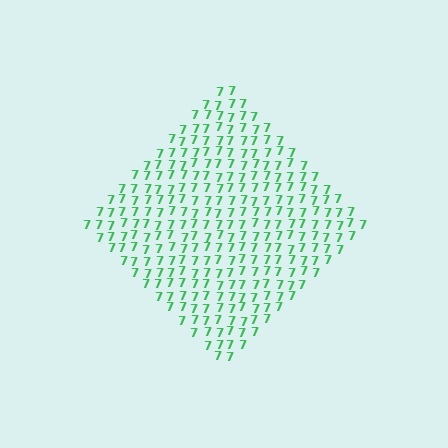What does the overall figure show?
The overall figure shows a diamond.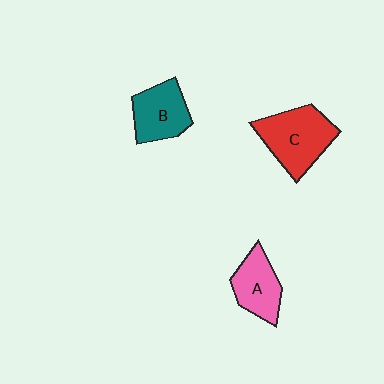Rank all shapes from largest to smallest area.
From largest to smallest: C (red), B (teal), A (pink).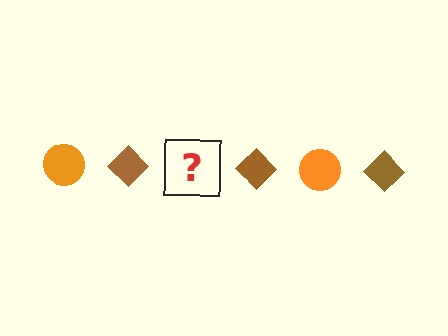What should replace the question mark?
The question mark should be replaced with an orange circle.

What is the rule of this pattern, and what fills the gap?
The rule is that the pattern alternates between orange circle and brown diamond. The gap should be filled with an orange circle.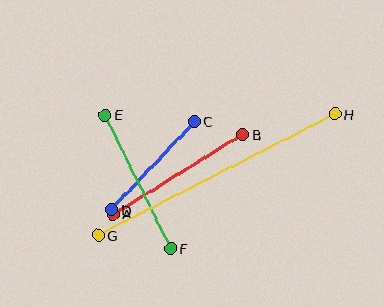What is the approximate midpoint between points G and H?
The midpoint is at approximately (216, 175) pixels.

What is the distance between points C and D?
The distance is approximately 122 pixels.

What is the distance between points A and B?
The distance is approximately 152 pixels.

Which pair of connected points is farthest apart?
Points G and H are farthest apart.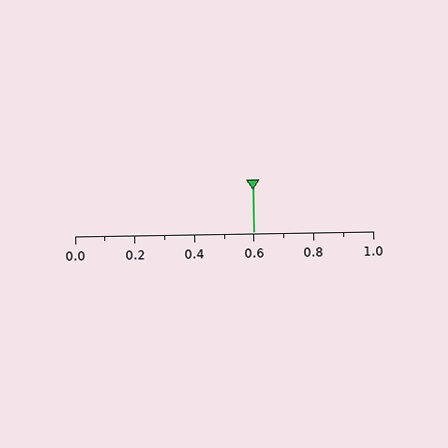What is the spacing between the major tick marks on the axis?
The major ticks are spaced 0.2 apart.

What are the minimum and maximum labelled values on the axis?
The axis runs from 0.0 to 1.0.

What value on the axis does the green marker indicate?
The marker indicates approximately 0.6.